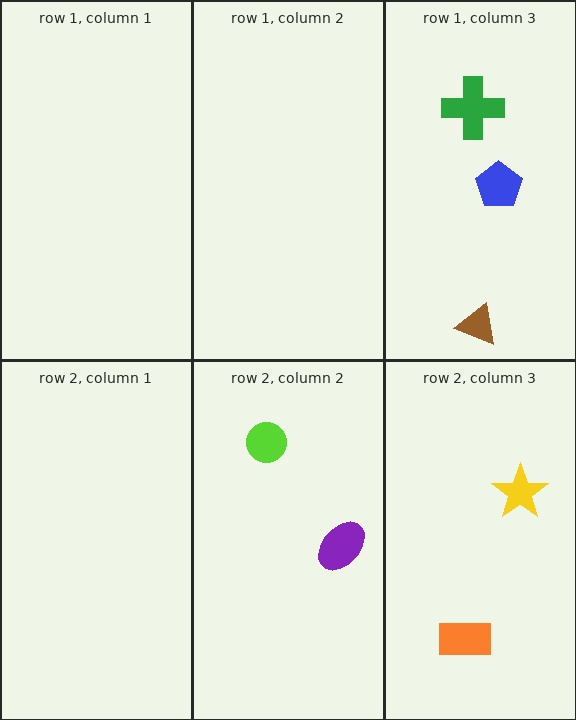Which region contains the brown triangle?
The row 1, column 3 region.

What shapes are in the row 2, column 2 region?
The lime circle, the purple ellipse.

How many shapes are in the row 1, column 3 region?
3.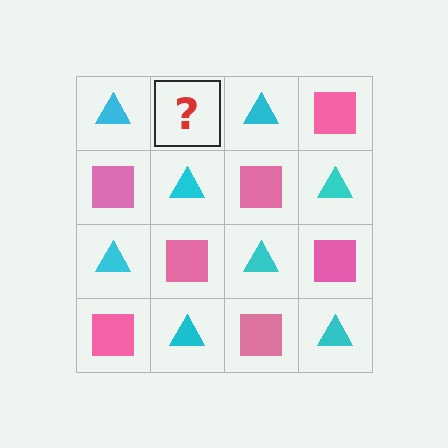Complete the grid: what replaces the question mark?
The question mark should be replaced with a pink square.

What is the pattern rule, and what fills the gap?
The rule is that it alternates cyan triangle and pink square in a checkerboard pattern. The gap should be filled with a pink square.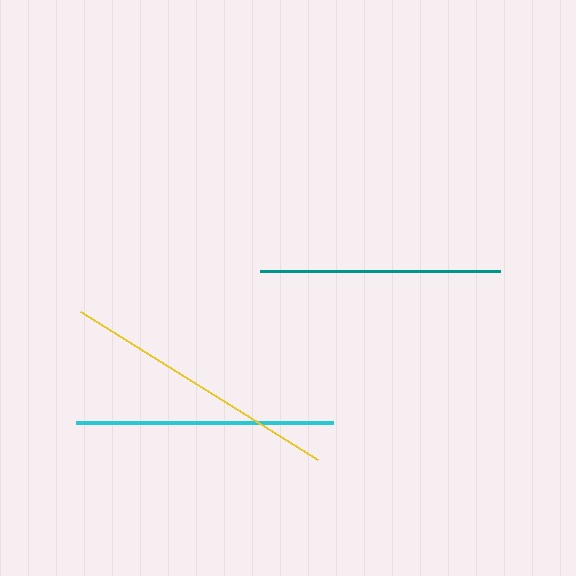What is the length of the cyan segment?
The cyan segment is approximately 258 pixels long.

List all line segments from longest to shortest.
From longest to shortest: yellow, cyan, teal.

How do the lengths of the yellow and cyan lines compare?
The yellow and cyan lines are approximately the same length.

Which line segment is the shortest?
The teal line is the shortest at approximately 240 pixels.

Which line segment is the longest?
The yellow line is the longest at approximately 279 pixels.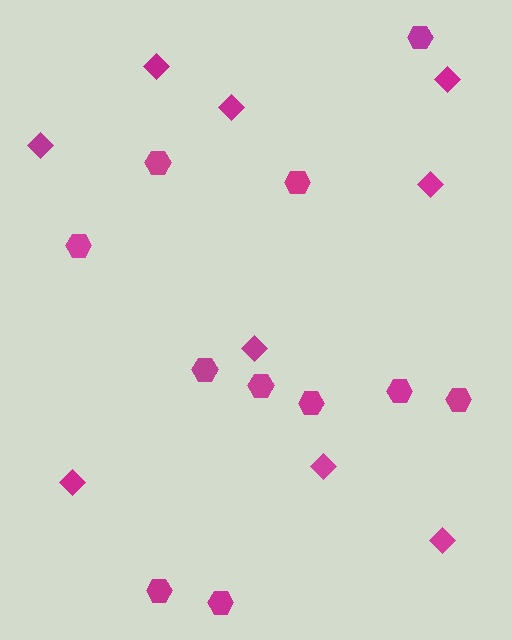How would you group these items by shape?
There are 2 groups: one group of hexagons (11) and one group of diamonds (9).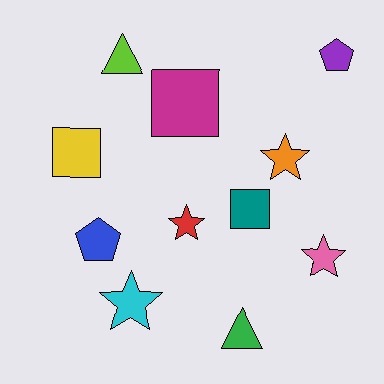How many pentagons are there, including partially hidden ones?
There are 2 pentagons.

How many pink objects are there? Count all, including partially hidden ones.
There is 1 pink object.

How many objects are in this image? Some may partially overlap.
There are 11 objects.